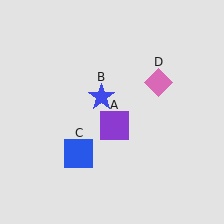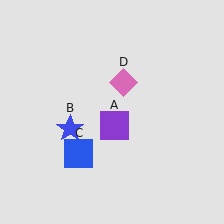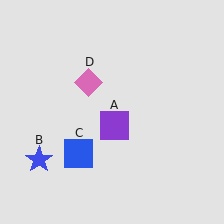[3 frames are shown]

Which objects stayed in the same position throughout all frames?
Purple square (object A) and blue square (object C) remained stationary.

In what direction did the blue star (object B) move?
The blue star (object B) moved down and to the left.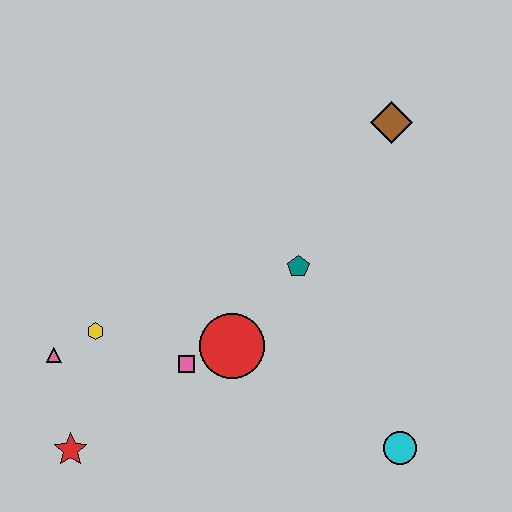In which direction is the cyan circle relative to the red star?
The cyan circle is to the right of the red star.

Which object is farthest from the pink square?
The brown diamond is farthest from the pink square.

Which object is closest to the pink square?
The red circle is closest to the pink square.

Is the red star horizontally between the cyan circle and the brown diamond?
No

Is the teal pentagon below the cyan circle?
No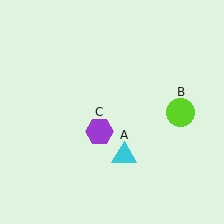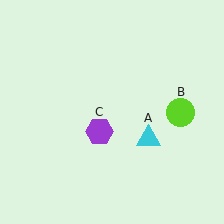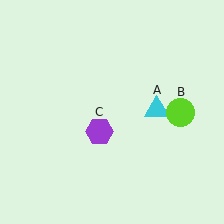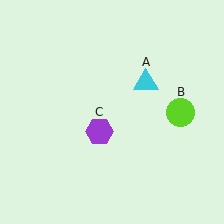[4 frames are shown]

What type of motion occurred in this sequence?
The cyan triangle (object A) rotated counterclockwise around the center of the scene.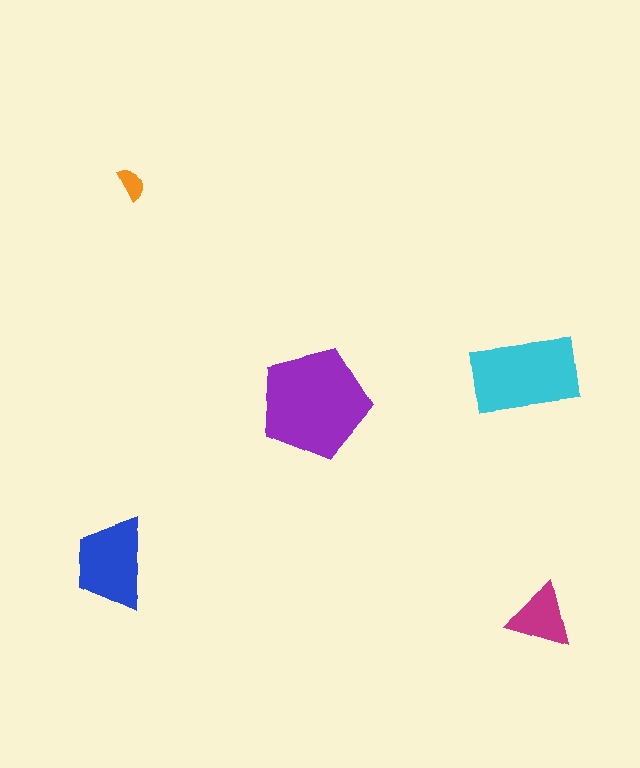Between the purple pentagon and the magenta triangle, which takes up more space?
The purple pentagon.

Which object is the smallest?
The orange semicircle.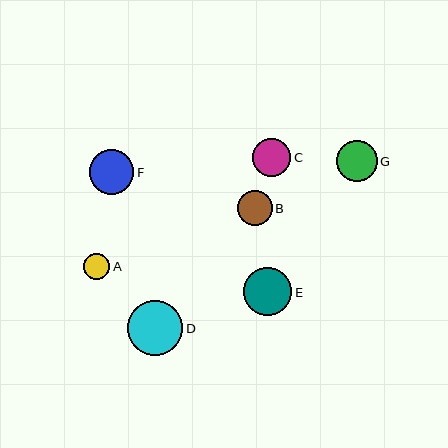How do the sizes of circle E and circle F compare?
Circle E and circle F are approximately the same size.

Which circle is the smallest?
Circle A is the smallest with a size of approximately 26 pixels.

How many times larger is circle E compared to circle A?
Circle E is approximately 1.9 times the size of circle A.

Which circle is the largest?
Circle D is the largest with a size of approximately 55 pixels.